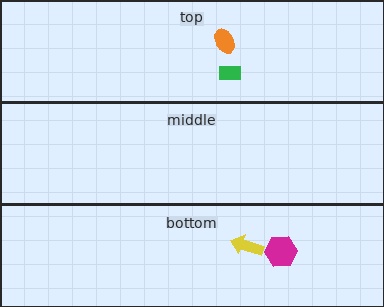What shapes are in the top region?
The orange ellipse, the green rectangle.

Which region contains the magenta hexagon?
The bottom region.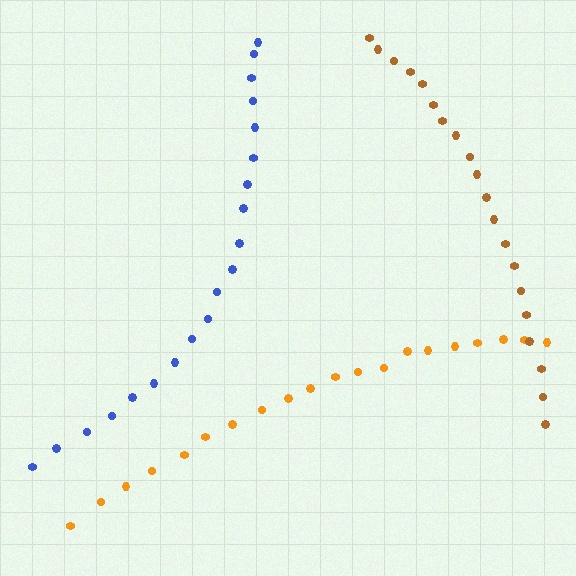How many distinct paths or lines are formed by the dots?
There are 3 distinct paths.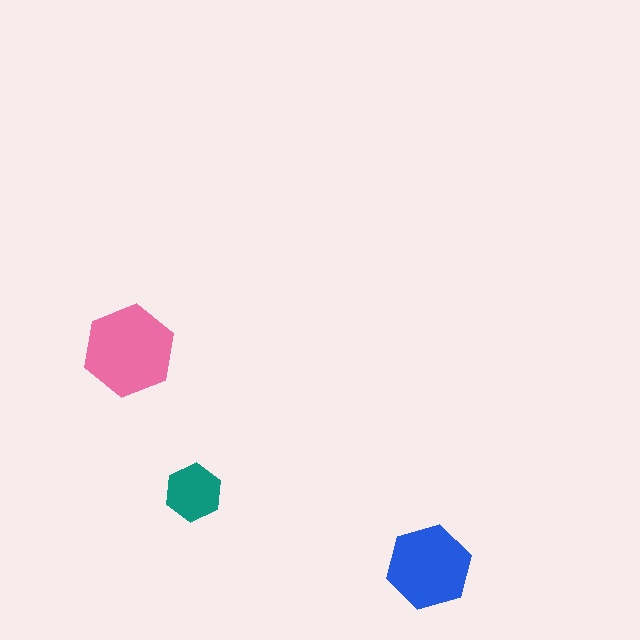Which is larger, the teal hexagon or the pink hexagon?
The pink one.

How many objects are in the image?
There are 3 objects in the image.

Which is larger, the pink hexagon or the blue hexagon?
The pink one.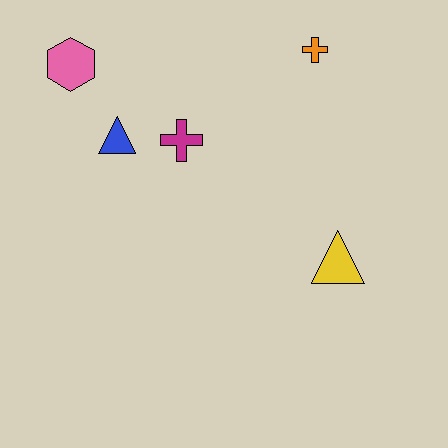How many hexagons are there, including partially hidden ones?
There is 1 hexagon.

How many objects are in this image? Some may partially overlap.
There are 5 objects.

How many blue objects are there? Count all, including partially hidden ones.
There is 1 blue object.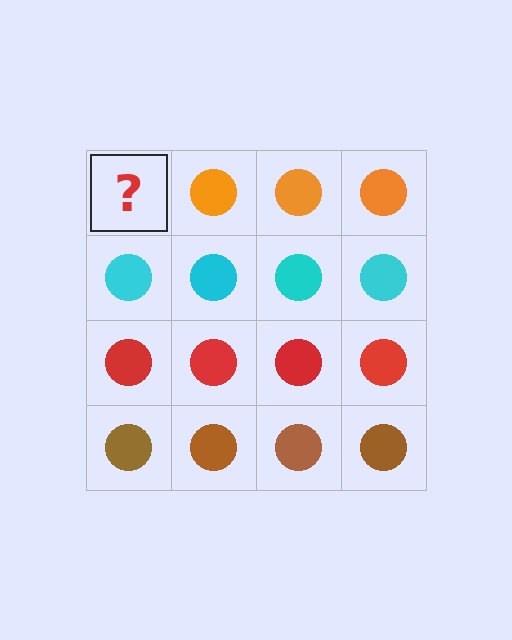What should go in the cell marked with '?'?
The missing cell should contain an orange circle.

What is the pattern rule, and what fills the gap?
The rule is that each row has a consistent color. The gap should be filled with an orange circle.